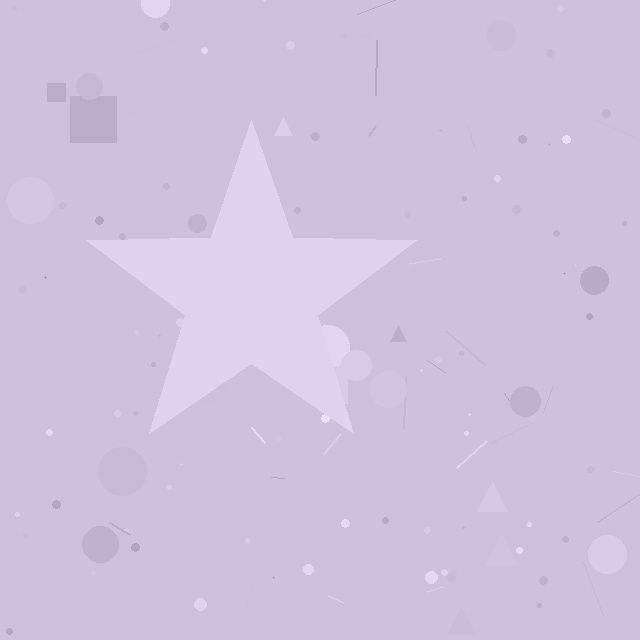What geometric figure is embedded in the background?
A star is embedded in the background.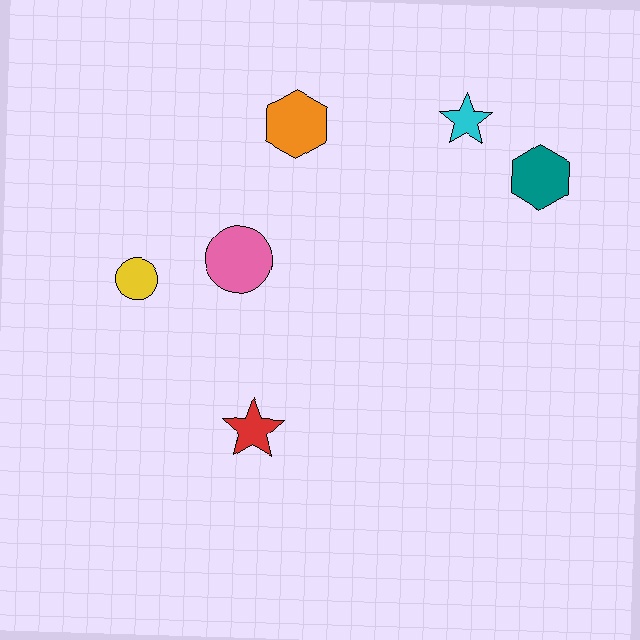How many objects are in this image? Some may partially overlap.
There are 6 objects.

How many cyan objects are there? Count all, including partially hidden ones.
There is 1 cyan object.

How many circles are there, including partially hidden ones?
There are 2 circles.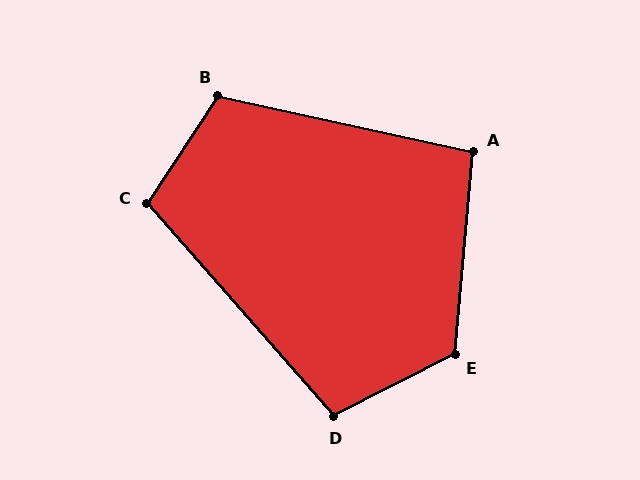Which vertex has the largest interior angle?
E, at approximately 122 degrees.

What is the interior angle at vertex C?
Approximately 106 degrees (obtuse).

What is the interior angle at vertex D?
Approximately 104 degrees (obtuse).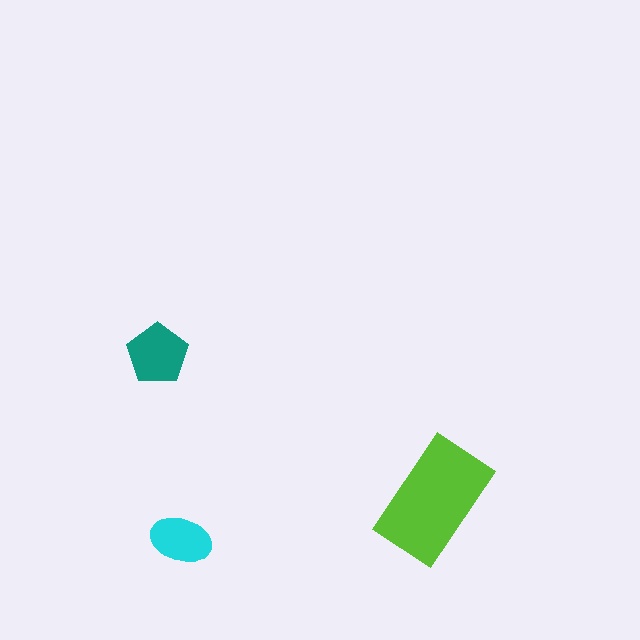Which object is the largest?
The lime rectangle.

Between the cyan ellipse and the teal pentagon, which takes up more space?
The teal pentagon.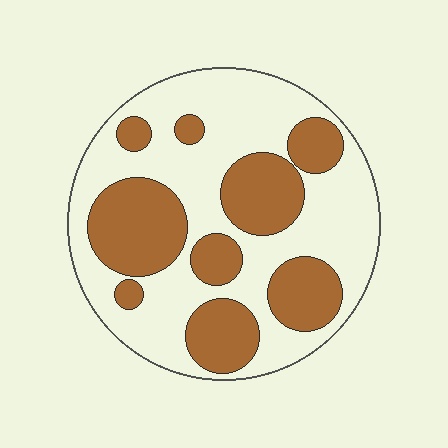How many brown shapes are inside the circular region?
9.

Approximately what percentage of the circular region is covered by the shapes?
Approximately 40%.